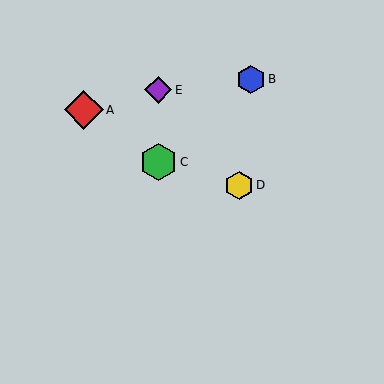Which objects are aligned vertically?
Objects C, E are aligned vertically.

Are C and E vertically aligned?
Yes, both are at x≈158.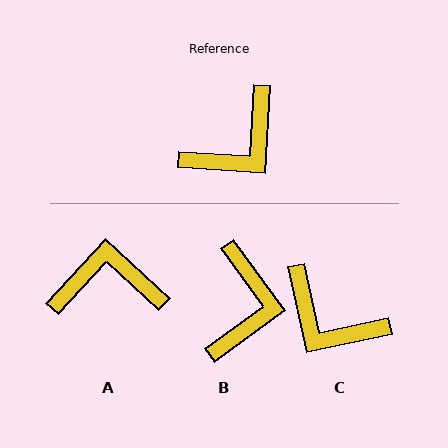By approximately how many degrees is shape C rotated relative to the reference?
Approximately 74 degrees clockwise.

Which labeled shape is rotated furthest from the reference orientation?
A, about 141 degrees away.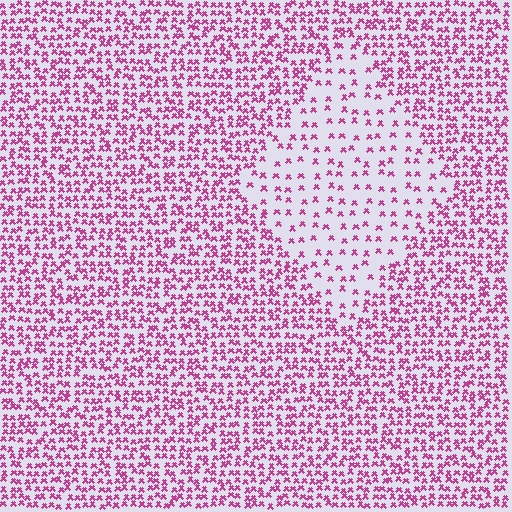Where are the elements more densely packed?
The elements are more densely packed outside the diamond boundary.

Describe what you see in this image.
The image contains small magenta elements arranged at two different densities. A diamond-shaped region is visible where the elements are less densely packed than the surrounding area.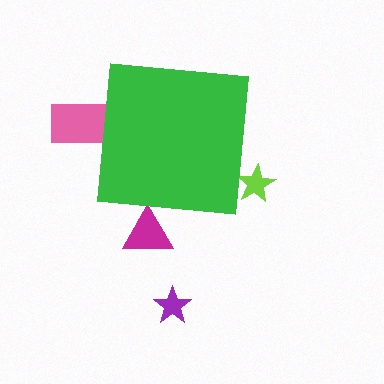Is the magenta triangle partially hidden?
Yes, the magenta triangle is partially hidden behind the green square.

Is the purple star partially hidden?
No, the purple star is fully visible.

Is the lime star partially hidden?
Yes, the lime star is partially hidden behind the green square.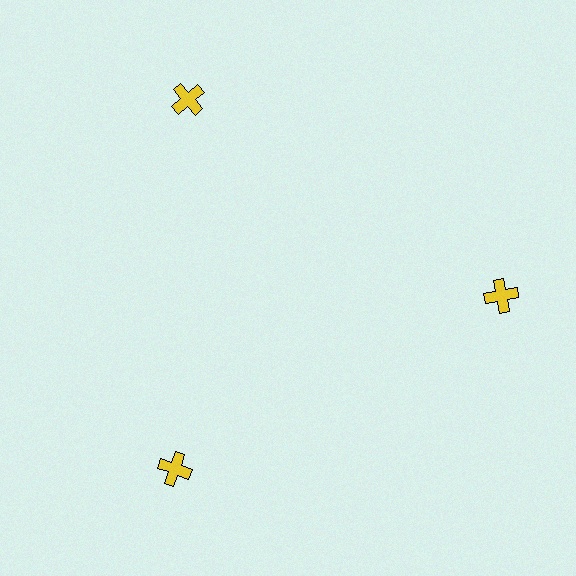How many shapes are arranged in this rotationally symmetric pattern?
There are 3 shapes, arranged in 3 groups of 1.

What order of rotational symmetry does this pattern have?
This pattern has 3-fold rotational symmetry.